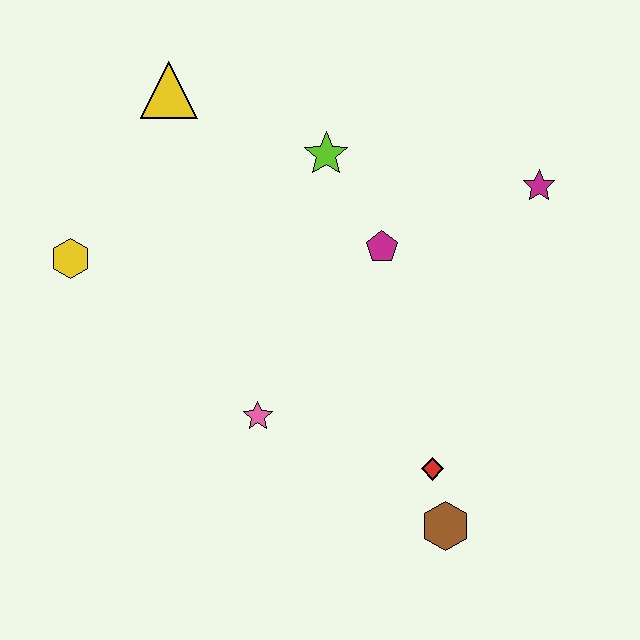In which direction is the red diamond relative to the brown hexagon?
The red diamond is above the brown hexagon.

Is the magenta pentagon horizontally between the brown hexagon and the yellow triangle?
Yes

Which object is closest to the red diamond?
The brown hexagon is closest to the red diamond.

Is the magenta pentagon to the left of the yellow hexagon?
No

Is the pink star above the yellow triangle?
No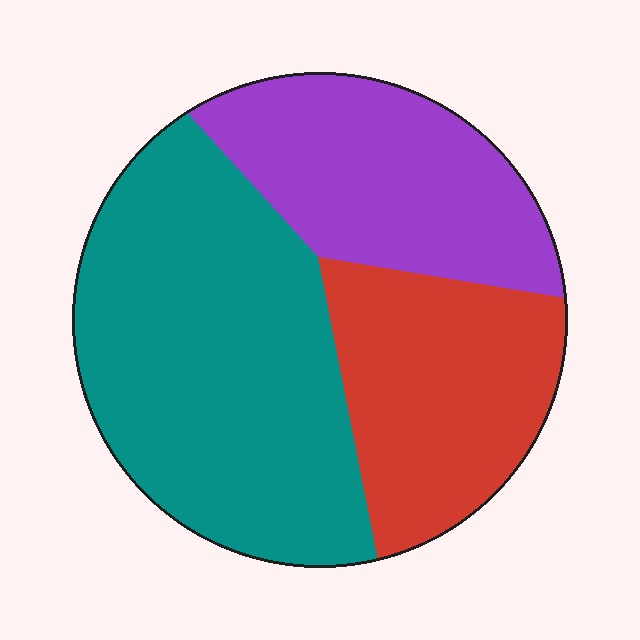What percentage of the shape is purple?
Purple takes up about one quarter (1/4) of the shape.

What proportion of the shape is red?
Red takes up about one quarter (1/4) of the shape.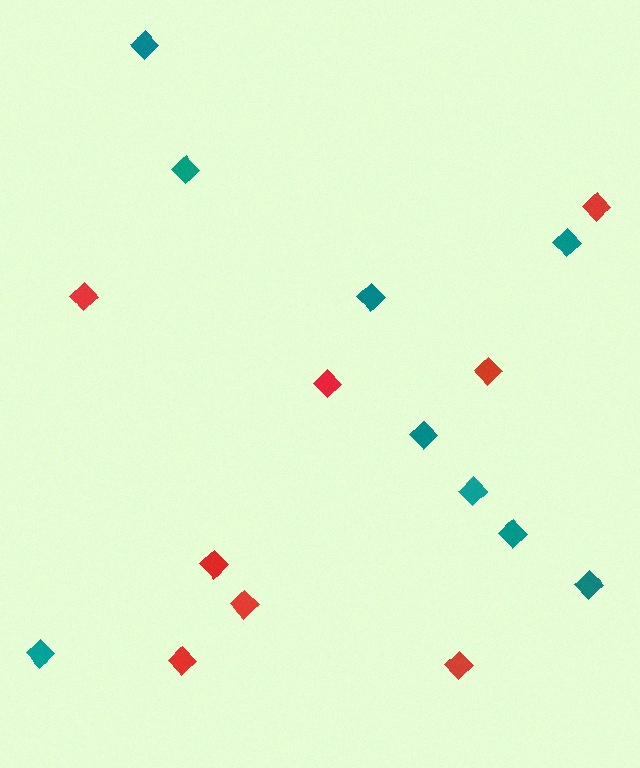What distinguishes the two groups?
There are 2 groups: one group of teal diamonds (9) and one group of red diamonds (8).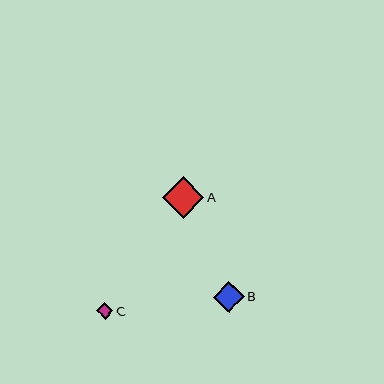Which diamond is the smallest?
Diamond C is the smallest with a size of approximately 16 pixels.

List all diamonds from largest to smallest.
From largest to smallest: A, B, C.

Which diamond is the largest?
Diamond A is the largest with a size of approximately 42 pixels.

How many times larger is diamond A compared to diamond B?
Diamond A is approximately 1.3 times the size of diamond B.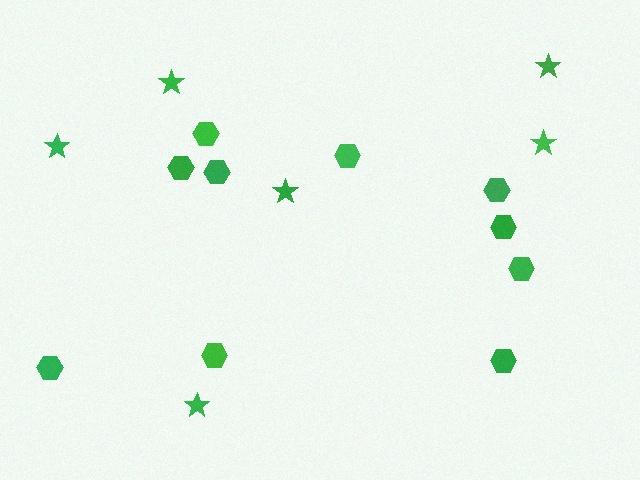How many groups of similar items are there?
There are 2 groups: one group of hexagons (10) and one group of stars (6).